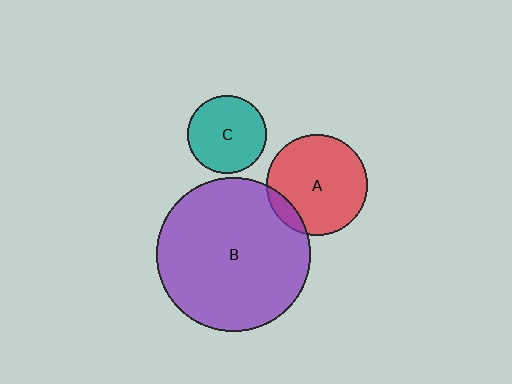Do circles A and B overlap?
Yes.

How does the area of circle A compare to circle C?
Approximately 1.7 times.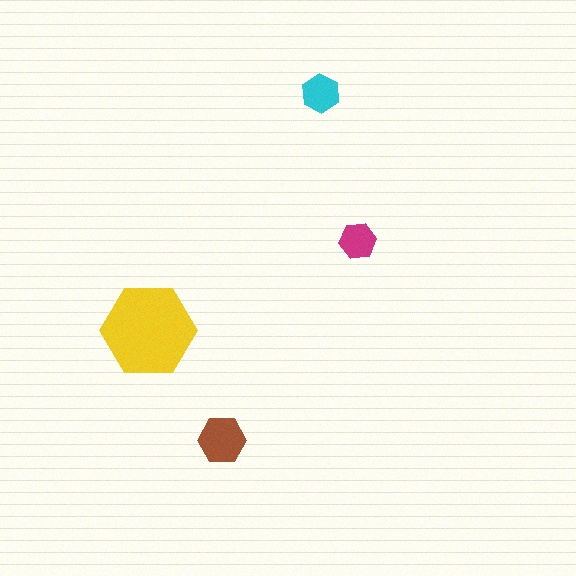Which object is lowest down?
The brown hexagon is bottommost.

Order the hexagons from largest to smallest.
the yellow one, the brown one, the cyan one, the magenta one.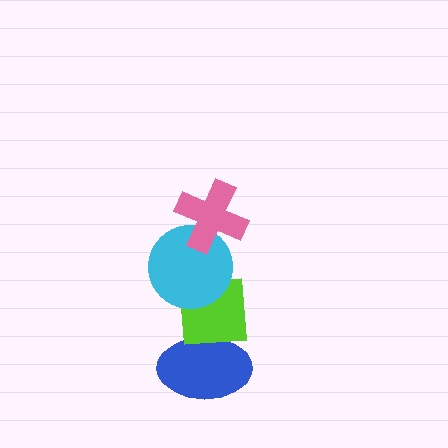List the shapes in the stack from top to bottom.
From top to bottom: the pink cross, the cyan circle, the lime square, the blue ellipse.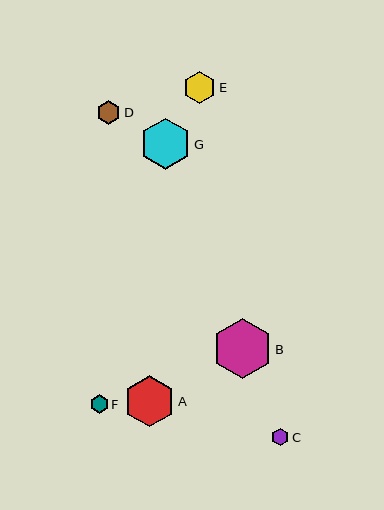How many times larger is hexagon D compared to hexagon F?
Hexagon D is approximately 1.3 times the size of hexagon F.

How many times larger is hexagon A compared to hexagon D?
Hexagon A is approximately 2.2 times the size of hexagon D.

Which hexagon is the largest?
Hexagon B is the largest with a size of approximately 60 pixels.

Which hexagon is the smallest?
Hexagon C is the smallest with a size of approximately 17 pixels.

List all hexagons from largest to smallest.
From largest to smallest: B, G, A, E, D, F, C.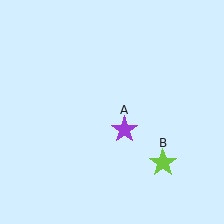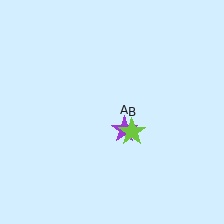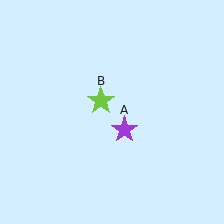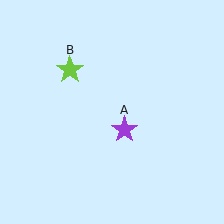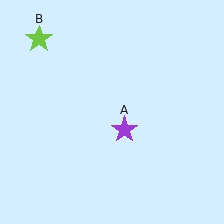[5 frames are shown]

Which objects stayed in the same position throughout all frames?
Purple star (object A) remained stationary.